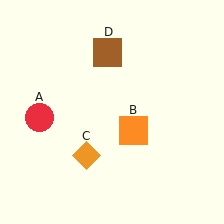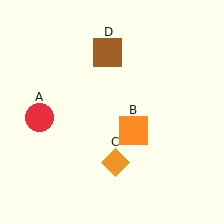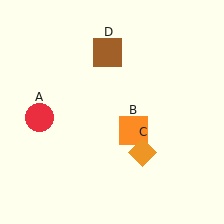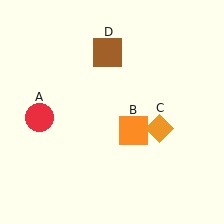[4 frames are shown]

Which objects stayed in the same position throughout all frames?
Red circle (object A) and orange square (object B) and brown square (object D) remained stationary.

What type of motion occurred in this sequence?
The orange diamond (object C) rotated counterclockwise around the center of the scene.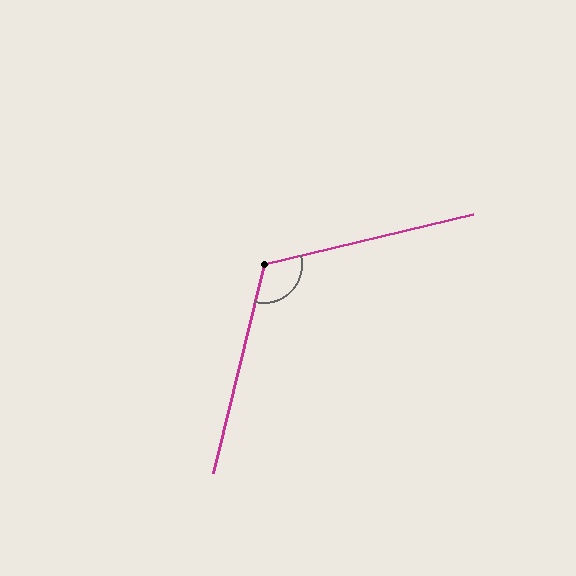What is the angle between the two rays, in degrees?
Approximately 117 degrees.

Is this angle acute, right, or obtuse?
It is obtuse.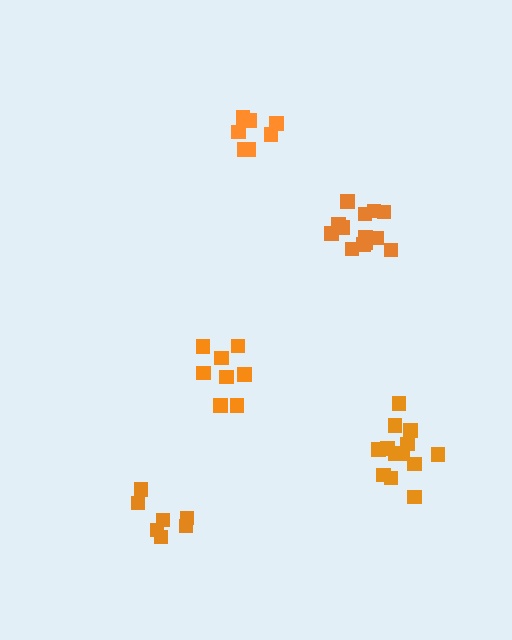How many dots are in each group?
Group 1: 8 dots, Group 2: 13 dots, Group 3: 7 dots, Group 4: 7 dots, Group 5: 13 dots (48 total).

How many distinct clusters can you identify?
There are 5 distinct clusters.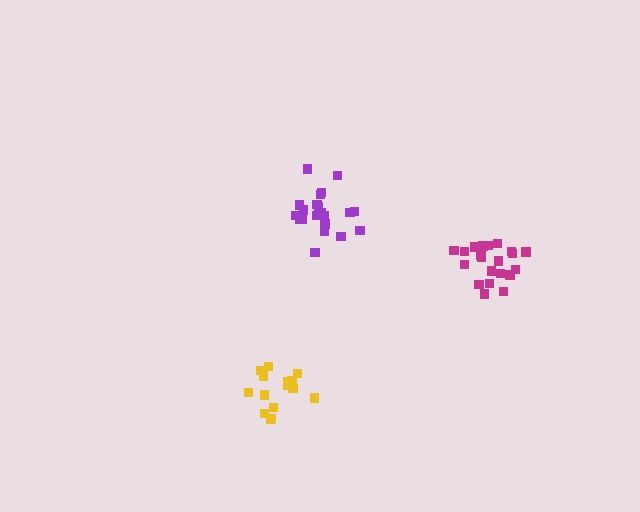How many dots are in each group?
Group 1: 15 dots, Group 2: 21 dots, Group 3: 21 dots (57 total).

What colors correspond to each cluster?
The clusters are colored: yellow, magenta, purple.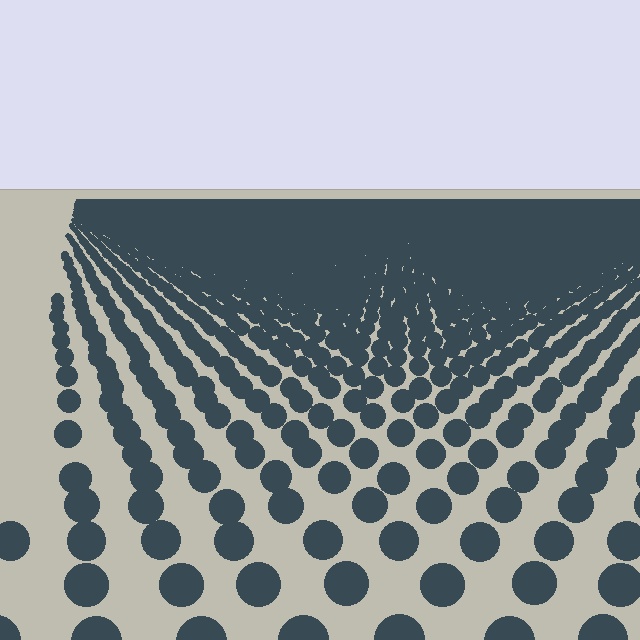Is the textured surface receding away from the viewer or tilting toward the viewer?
The surface is receding away from the viewer. Texture elements get smaller and denser toward the top.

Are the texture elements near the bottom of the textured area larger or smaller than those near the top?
Larger. Near the bottom, elements are closer to the viewer and appear at a bigger on-screen size.